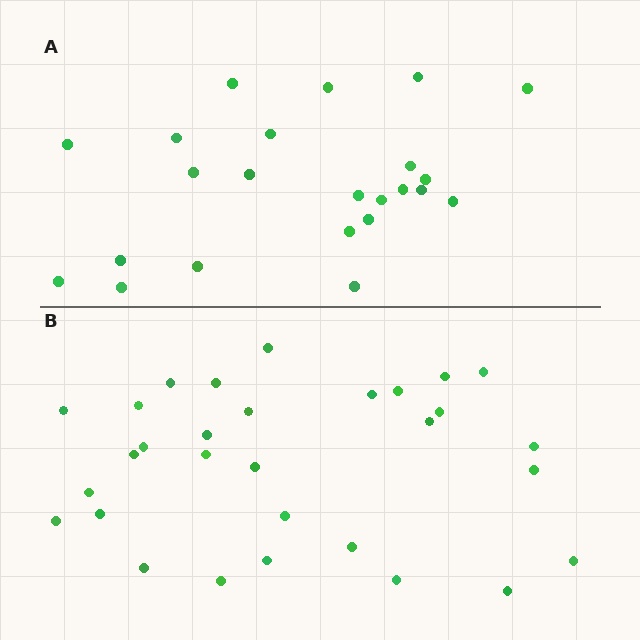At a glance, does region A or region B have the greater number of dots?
Region B (the bottom region) has more dots.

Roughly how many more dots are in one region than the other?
Region B has roughly 8 or so more dots than region A.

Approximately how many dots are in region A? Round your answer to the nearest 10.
About 20 dots. (The exact count is 23, which rounds to 20.)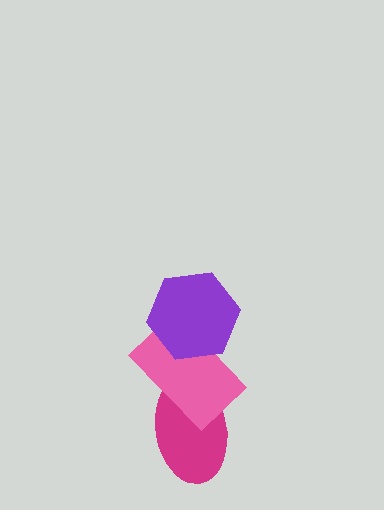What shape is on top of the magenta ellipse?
The pink rectangle is on top of the magenta ellipse.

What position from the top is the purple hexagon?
The purple hexagon is 1st from the top.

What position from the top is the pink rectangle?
The pink rectangle is 2nd from the top.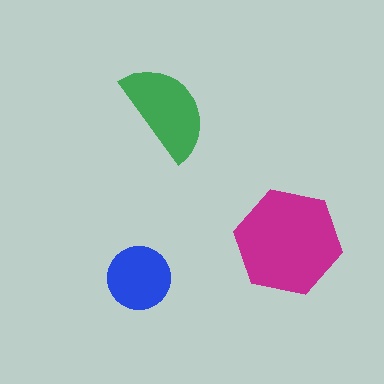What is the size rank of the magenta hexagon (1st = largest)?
1st.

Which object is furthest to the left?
The blue circle is leftmost.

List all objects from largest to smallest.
The magenta hexagon, the green semicircle, the blue circle.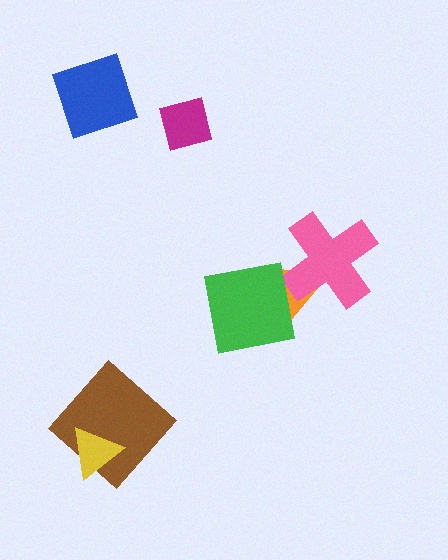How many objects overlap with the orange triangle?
2 objects overlap with the orange triangle.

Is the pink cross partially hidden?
No, no other shape covers it.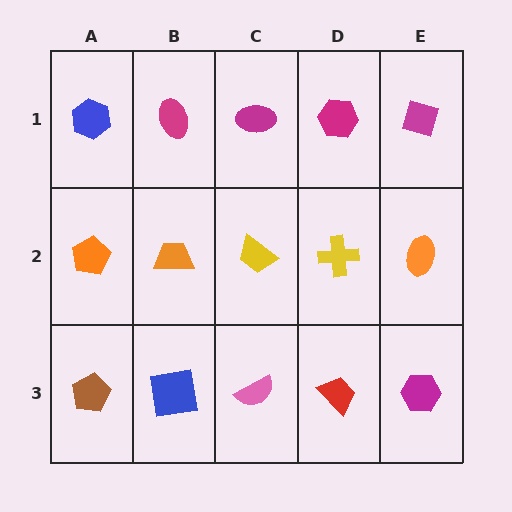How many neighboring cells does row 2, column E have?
3.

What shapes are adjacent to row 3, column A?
An orange pentagon (row 2, column A), a blue square (row 3, column B).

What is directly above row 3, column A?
An orange pentagon.